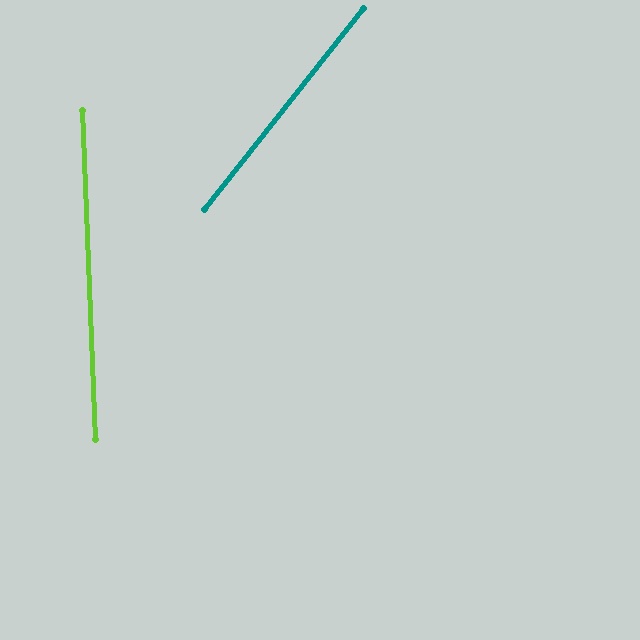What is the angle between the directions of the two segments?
Approximately 41 degrees.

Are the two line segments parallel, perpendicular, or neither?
Neither parallel nor perpendicular — they differ by about 41°.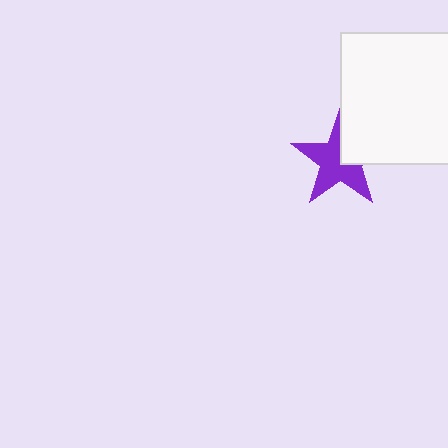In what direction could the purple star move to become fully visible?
The purple star could move toward the lower-left. That would shift it out from behind the white square entirely.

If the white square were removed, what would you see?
You would see the complete purple star.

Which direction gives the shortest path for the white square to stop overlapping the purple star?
Moving toward the upper-right gives the shortest separation.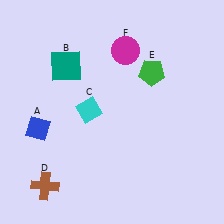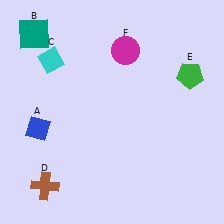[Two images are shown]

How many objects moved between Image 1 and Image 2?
3 objects moved between the two images.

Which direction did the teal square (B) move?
The teal square (B) moved up.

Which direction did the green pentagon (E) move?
The green pentagon (E) moved right.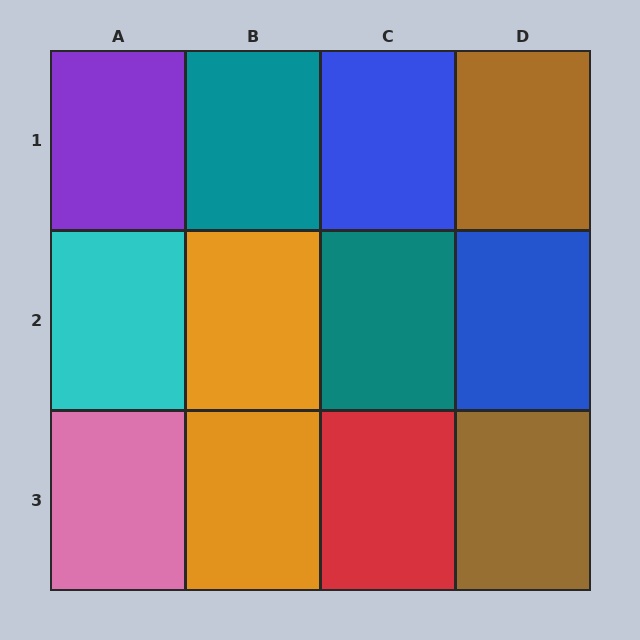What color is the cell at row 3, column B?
Orange.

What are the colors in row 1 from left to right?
Purple, teal, blue, brown.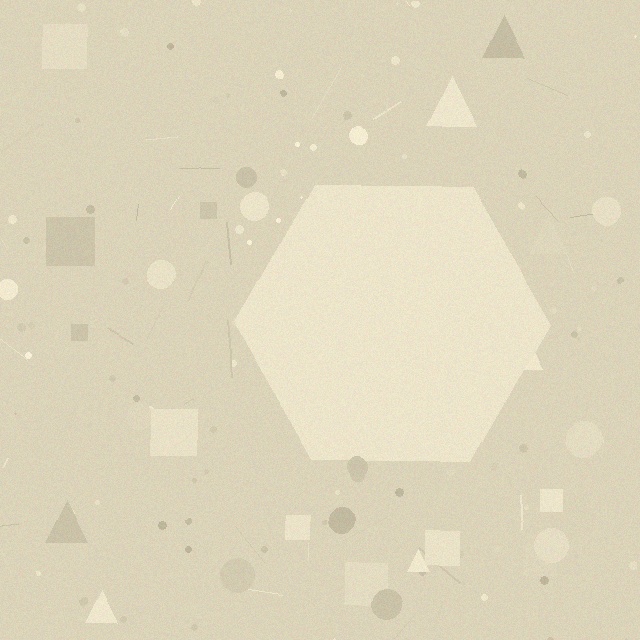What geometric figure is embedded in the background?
A hexagon is embedded in the background.